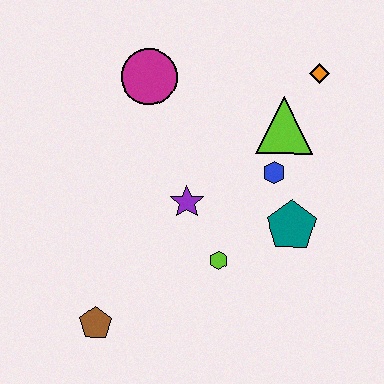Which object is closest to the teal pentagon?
The blue hexagon is closest to the teal pentagon.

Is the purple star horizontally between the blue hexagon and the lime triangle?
No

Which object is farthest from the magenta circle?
The brown pentagon is farthest from the magenta circle.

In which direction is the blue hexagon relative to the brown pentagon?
The blue hexagon is to the right of the brown pentagon.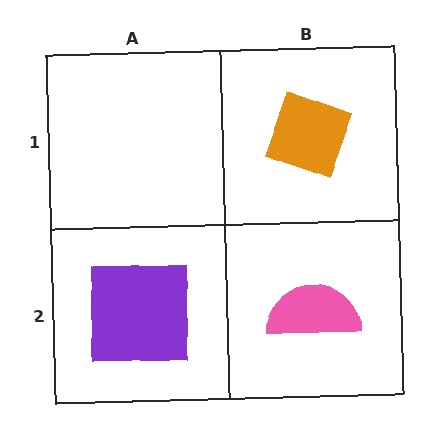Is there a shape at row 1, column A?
No, that cell is empty.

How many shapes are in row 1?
1 shape.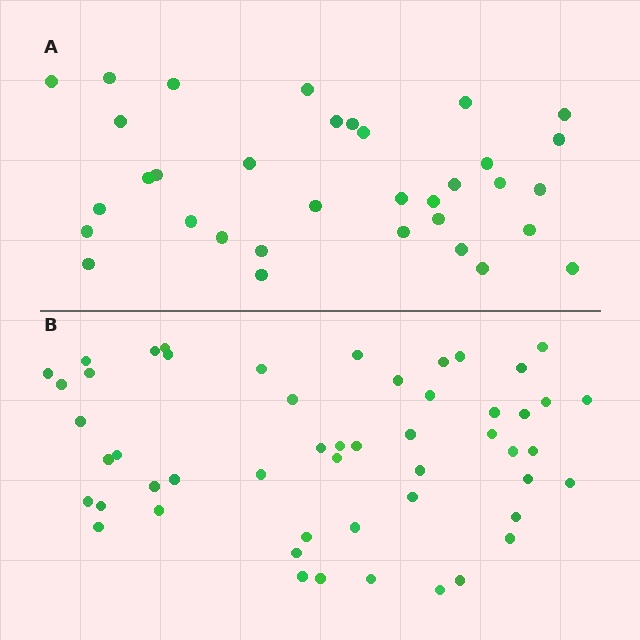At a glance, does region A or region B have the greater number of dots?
Region B (the bottom region) has more dots.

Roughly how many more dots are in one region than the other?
Region B has approximately 20 more dots than region A.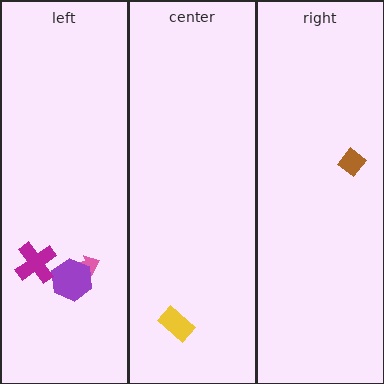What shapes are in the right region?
The brown diamond.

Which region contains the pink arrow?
The left region.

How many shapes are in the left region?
3.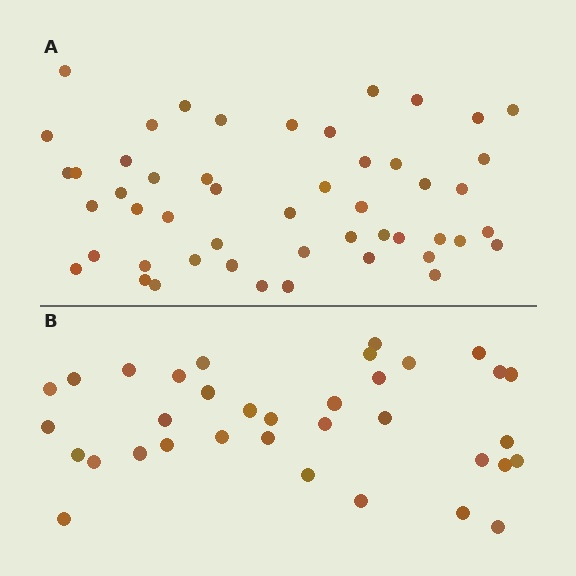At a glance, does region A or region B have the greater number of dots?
Region A (the top region) has more dots.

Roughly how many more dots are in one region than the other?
Region A has approximately 15 more dots than region B.